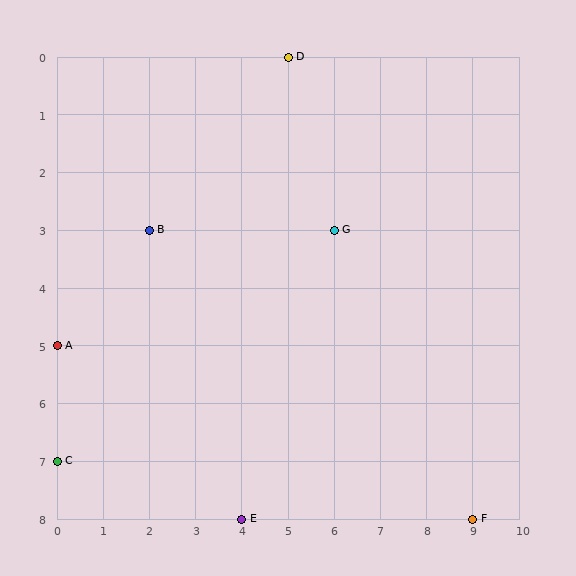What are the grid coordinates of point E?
Point E is at grid coordinates (4, 8).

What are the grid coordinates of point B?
Point B is at grid coordinates (2, 3).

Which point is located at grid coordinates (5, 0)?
Point D is at (5, 0).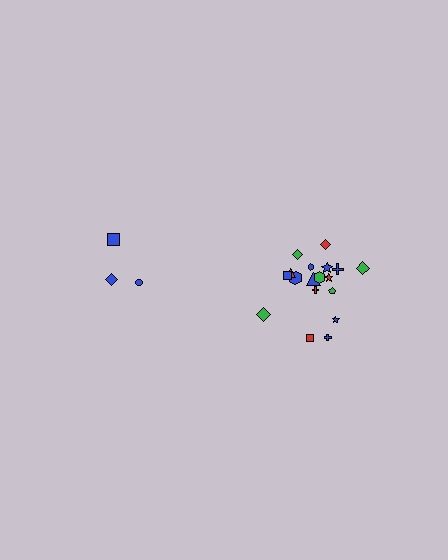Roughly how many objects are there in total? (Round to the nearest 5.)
Roughly 20 objects in total.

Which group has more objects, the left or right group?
The right group.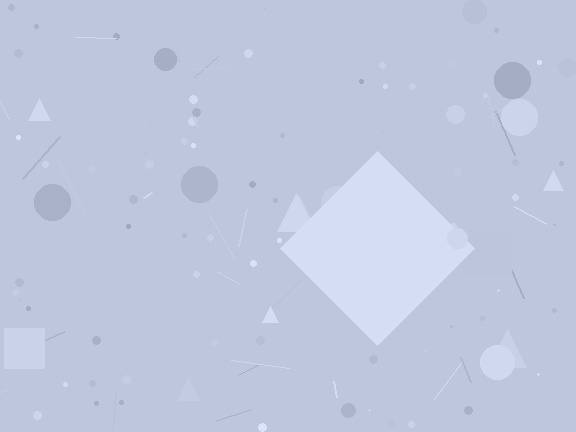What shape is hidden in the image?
A diamond is hidden in the image.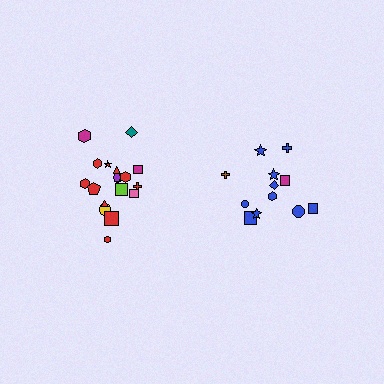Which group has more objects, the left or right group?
The left group.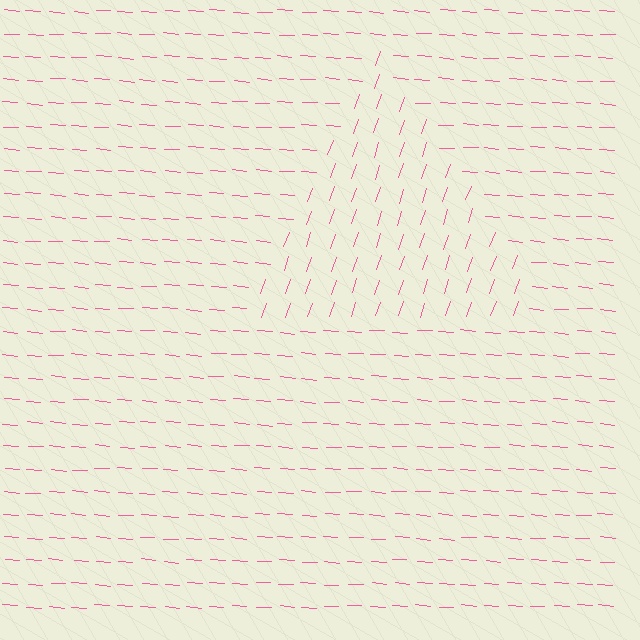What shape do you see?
I see a triangle.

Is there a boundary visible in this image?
Yes, there is a texture boundary formed by a change in line orientation.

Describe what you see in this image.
The image is filled with small pink line segments. A triangle region in the image has lines oriented differently from the surrounding lines, creating a visible texture boundary.